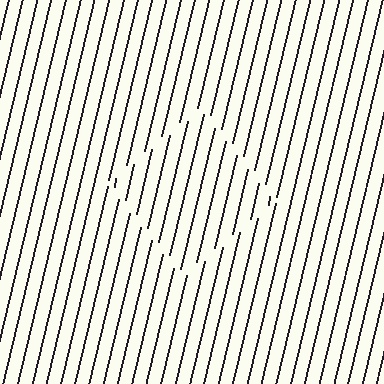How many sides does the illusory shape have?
4 sides — the line-ends trace a square.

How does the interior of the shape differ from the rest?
The interior of the shape contains the same grating, shifted by half a period — the contour is defined by the phase discontinuity where line-ends from the inner and outer gratings abut.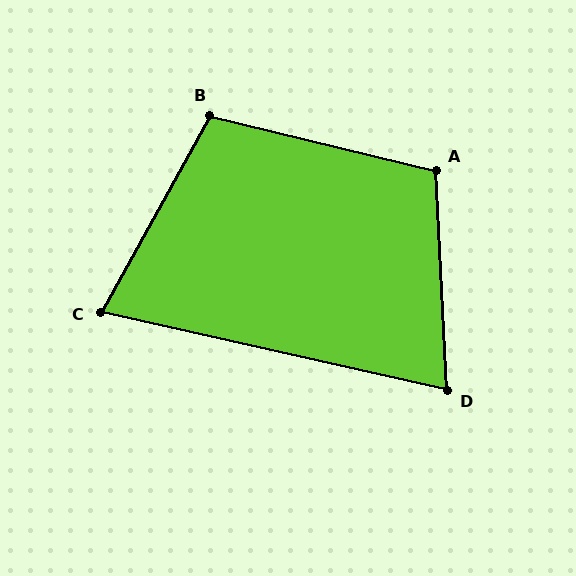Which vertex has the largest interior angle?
A, at approximately 106 degrees.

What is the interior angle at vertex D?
Approximately 75 degrees (acute).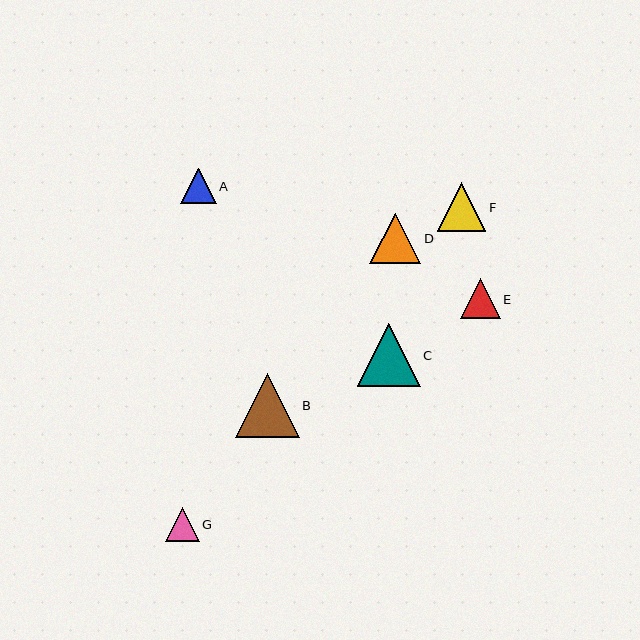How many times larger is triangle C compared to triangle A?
Triangle C is approximately 1.8 times the size of triangle A.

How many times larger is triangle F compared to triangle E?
Triangle F is approximately 1.2 times the size of triangle E.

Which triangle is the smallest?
Triangle G is the smallest with a size of approximately 34 pixels.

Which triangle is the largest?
Triangle B is the largest with a size of approximately 64 pixels.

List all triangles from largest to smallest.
From largest to smallest: B, C, D, F, E, A, G.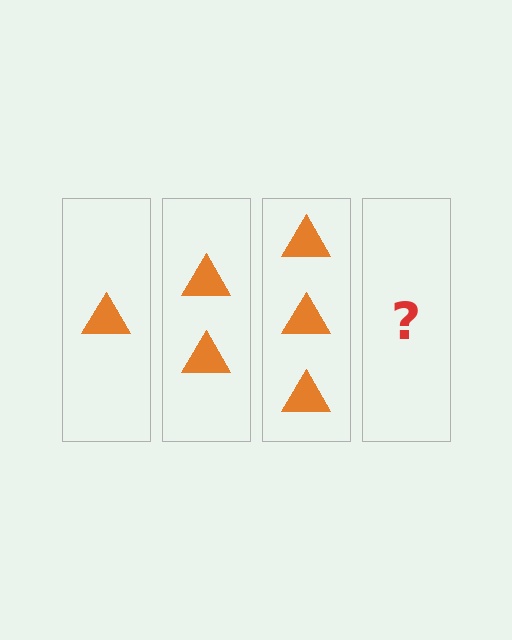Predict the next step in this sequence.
The next step is 4 triangles.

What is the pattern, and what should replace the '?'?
The pattern is that each step adds one more triangle. The '?' should be 4 triangles.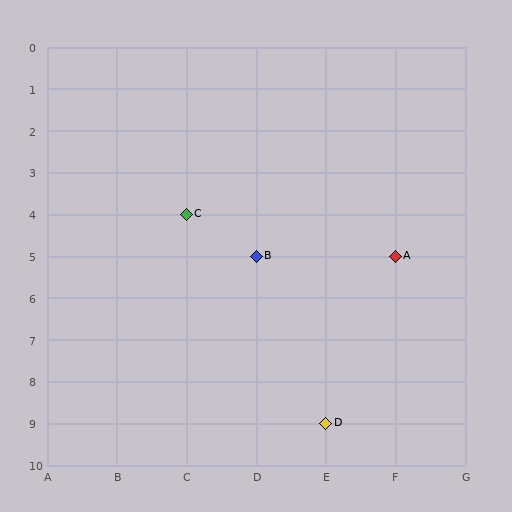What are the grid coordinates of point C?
Point C is at grid coordinates (C, 4).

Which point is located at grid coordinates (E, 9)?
Point D is at (E, 9).